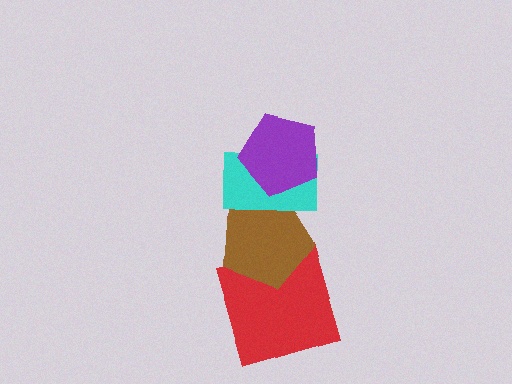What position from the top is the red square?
The red square is 4th from the top.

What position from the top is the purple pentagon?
The purple pentagon is 1st from the top.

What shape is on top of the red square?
The brown pentagon is on top of the red square.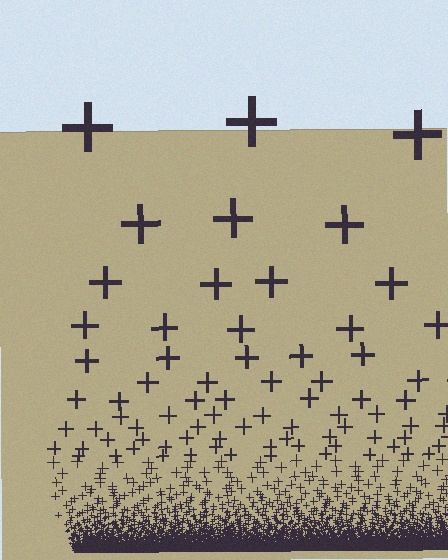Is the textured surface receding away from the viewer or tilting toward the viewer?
The surface appears to tilt toward the viewer. Texture elements get larger and sparser toward the top.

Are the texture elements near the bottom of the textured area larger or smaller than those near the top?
Smaller. The gradient is inverted — elements near the bottom are smaller and denser.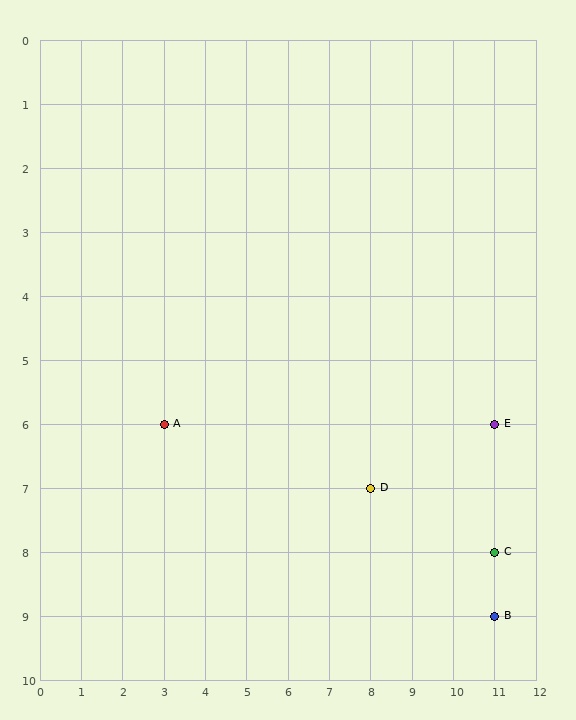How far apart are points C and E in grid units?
Points C and E are 2 rows apart.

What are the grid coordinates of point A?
Point A is at grid coordinates (3, 6).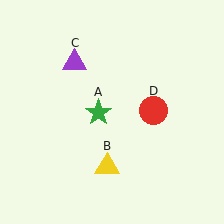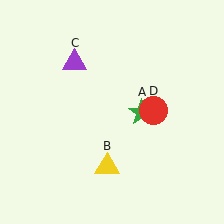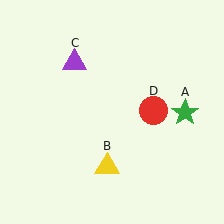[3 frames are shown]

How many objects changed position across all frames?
1 object changed position: green star (object A).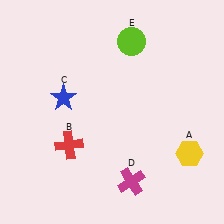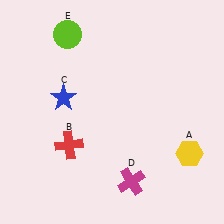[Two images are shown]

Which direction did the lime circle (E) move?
The lime circle (E) moved left.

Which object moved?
The lime circle (E) moved left.